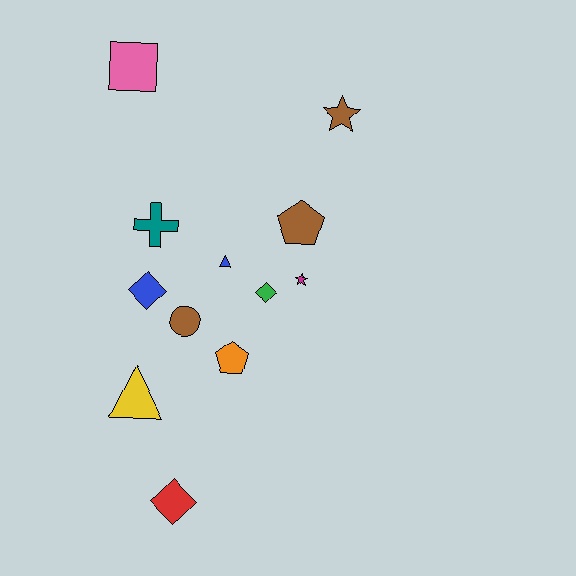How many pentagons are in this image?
There are 2 pentagons.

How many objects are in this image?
There are 12 objects.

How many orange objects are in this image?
There is 1 orange object.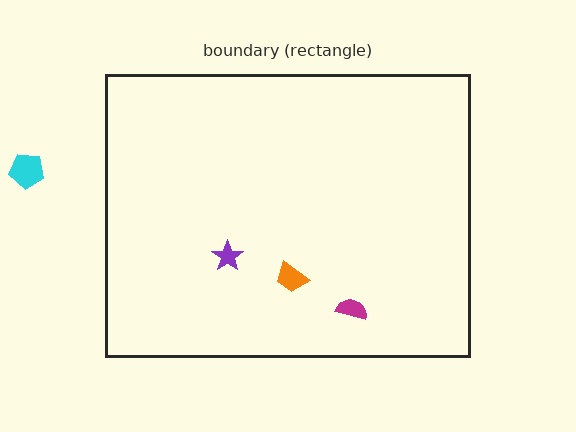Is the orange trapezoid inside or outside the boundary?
Inside.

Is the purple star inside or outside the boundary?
Inside.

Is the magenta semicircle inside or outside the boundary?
Inside.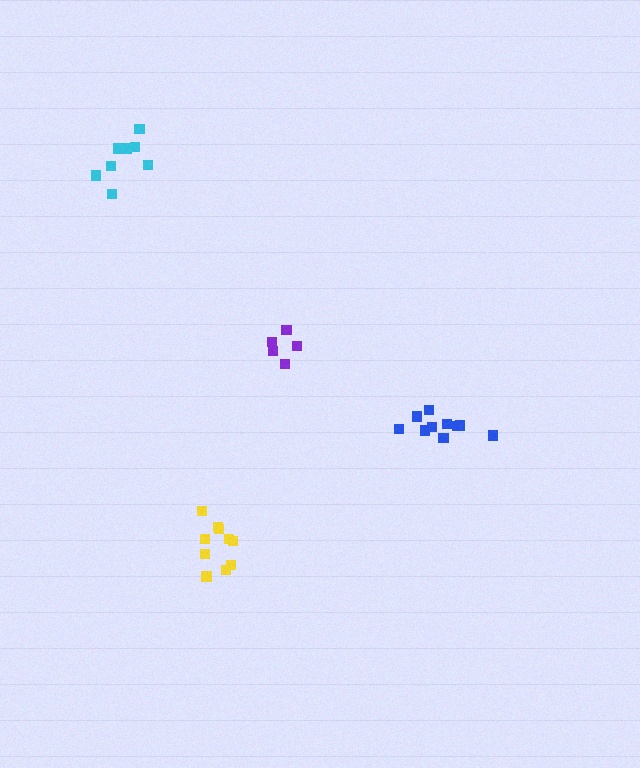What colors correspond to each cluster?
The clusters are colored: yellow, purple, cyan, blue.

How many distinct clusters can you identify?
There are 4 distinct clusters.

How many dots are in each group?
Group 1: 10 dots, Group 2: 5 dots, Group 3: 8 dots, Group 4: 10 dots (33 total).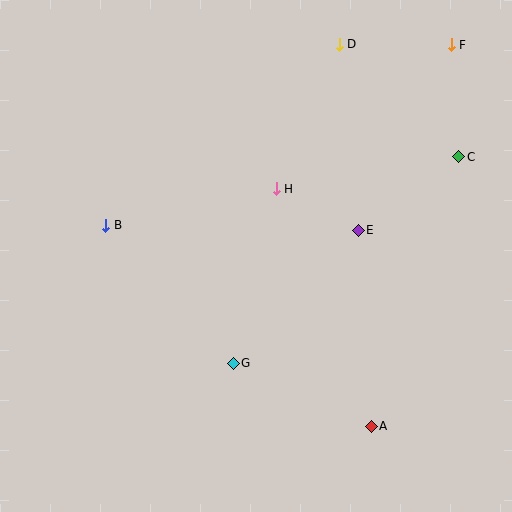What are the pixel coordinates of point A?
Point A is at (371, 426).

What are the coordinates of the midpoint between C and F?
The midpoint between C and F is at (455, 101).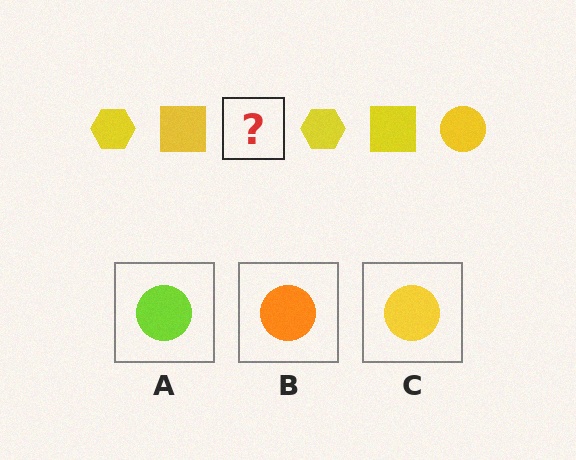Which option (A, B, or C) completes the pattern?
C.